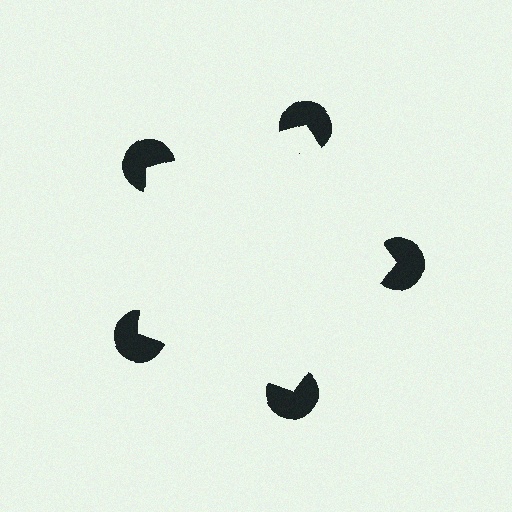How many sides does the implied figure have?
5 sides.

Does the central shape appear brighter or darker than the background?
It typically appears slightly brighter than the background, even though no actual brightness change is drawn.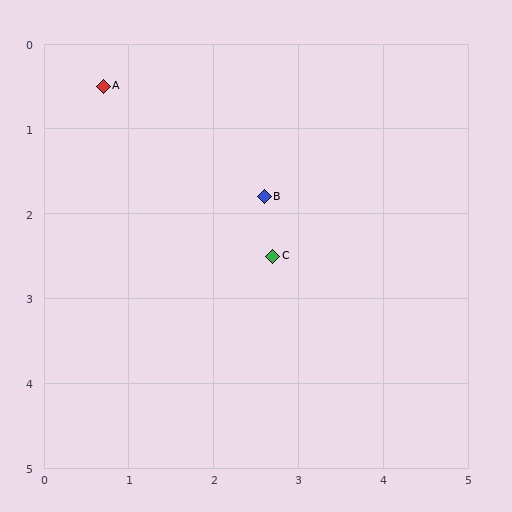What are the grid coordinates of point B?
Point B is at approximately (2.6, 1.8).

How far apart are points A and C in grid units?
Points A and C are about 2.8 grid units apart.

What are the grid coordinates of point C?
Point C is at approximately (2.7, 2.5).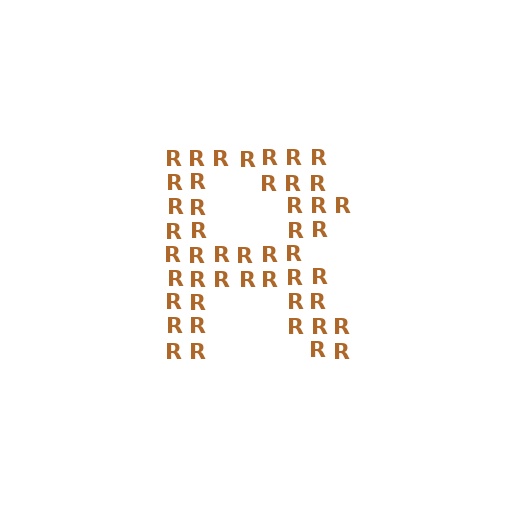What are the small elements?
The small elements are letter R's.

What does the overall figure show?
The overall figure shows the letter R.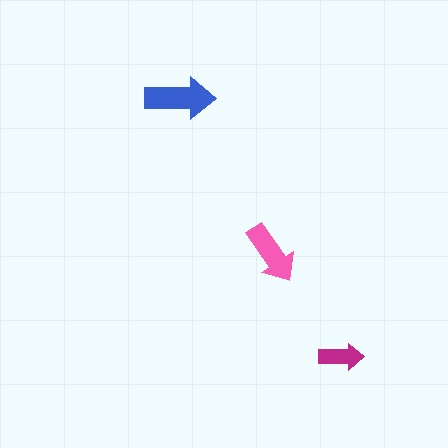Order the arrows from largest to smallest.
the blue one, the pink one, the magenta one.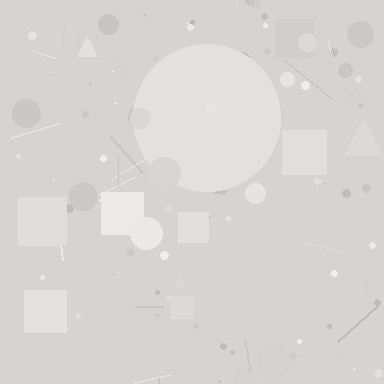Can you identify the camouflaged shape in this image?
The camouflaged shape is a circle.